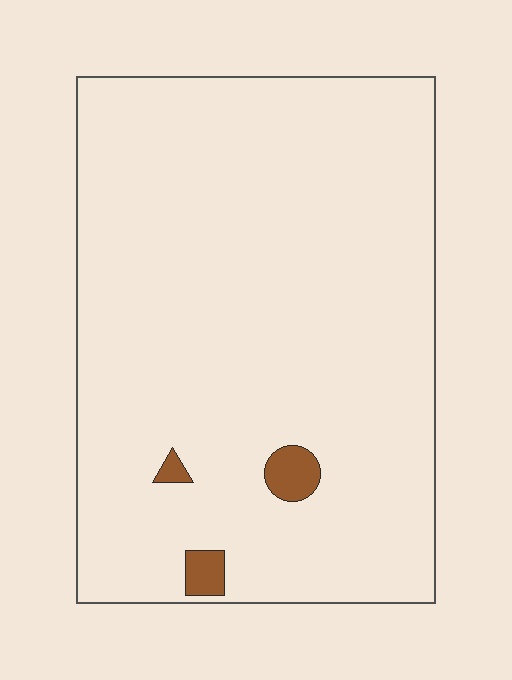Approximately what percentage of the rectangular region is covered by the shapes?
Approximately 5%.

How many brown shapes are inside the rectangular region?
3.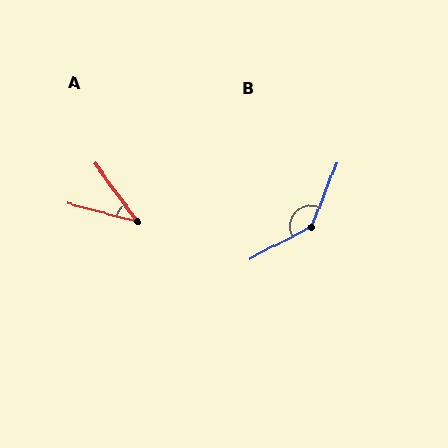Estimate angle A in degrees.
Approximately 40 degrees.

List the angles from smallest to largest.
A (40°), B (138°).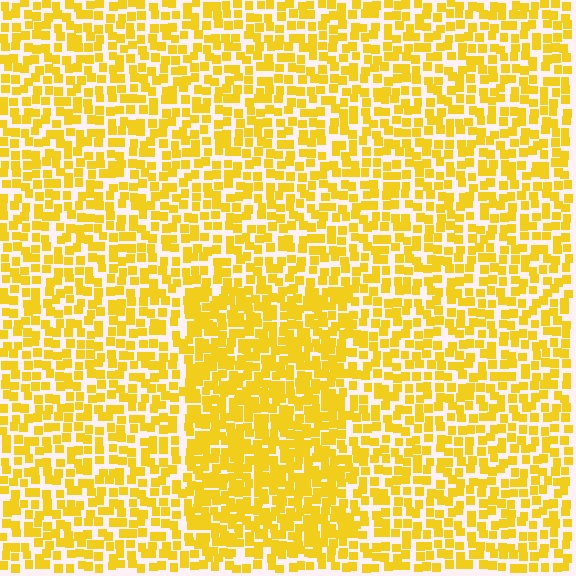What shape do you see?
I see a rectangle.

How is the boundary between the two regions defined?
The boundary is defined by a change in element density (approximately 1.6x ratio). All elements are the same color, size, and shape.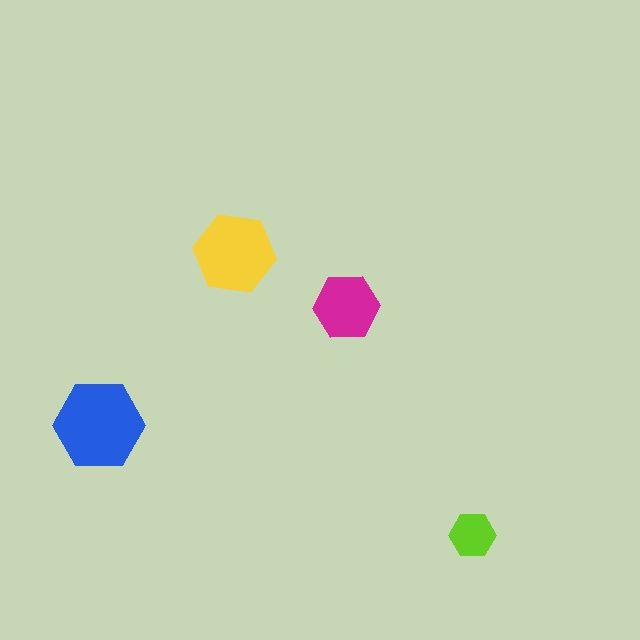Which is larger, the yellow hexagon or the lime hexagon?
The yellow one.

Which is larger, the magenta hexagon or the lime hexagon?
The magenta one.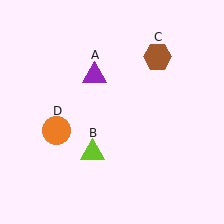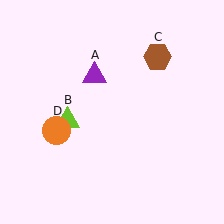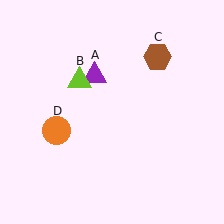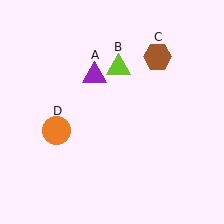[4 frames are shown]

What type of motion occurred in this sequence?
The lime triangle (object B) rotated clockwise around the center of the scene.